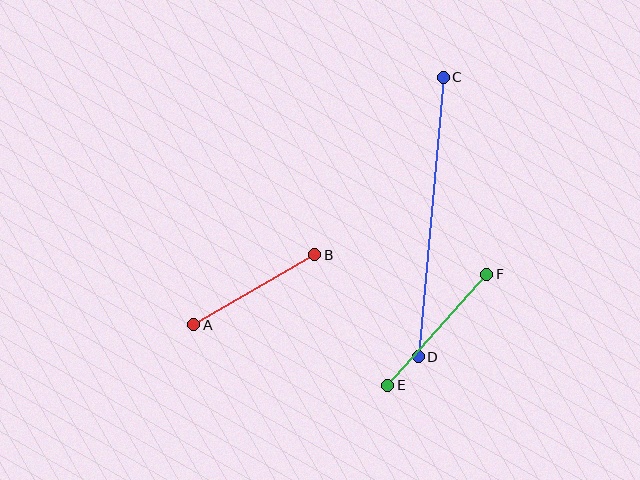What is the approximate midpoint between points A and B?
The midpoint is at approximately (254, 290) pixels.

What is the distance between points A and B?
The distance is approximately 140 pixels.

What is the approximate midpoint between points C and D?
The midpoint is at approximately (431, 217) pixels.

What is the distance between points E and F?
The distance is approximately 149 pixels.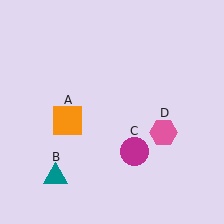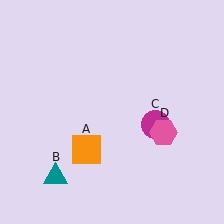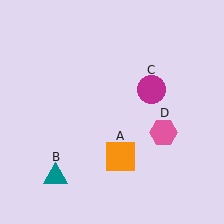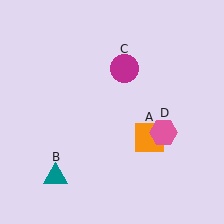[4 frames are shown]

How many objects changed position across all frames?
2 objects changed position: orange square (object A), magenta circle (object C).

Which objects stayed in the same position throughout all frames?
Teal triangle (object B) and pink hexagon (object D) remained stationary.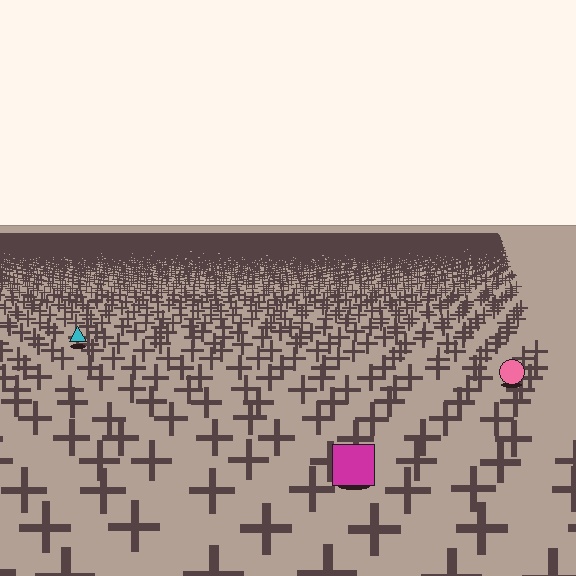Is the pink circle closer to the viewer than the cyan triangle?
Yes. The pink circle is closer — you can tell from the texture gradient: the ground texture is coarser near it.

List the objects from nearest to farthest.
From nearest to farthest: the magenta square, the pink circle, the cyan triangle.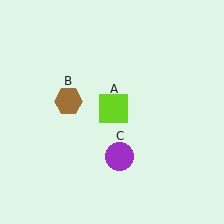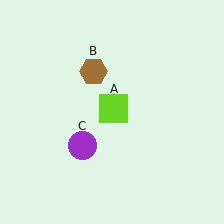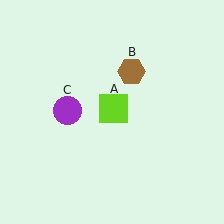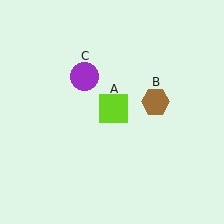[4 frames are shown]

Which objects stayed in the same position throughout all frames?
Lime square (object A) remained stationary.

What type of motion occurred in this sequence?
The brown hexagon (object B), purple circle (object C) rotated clockwise around the center of the scene.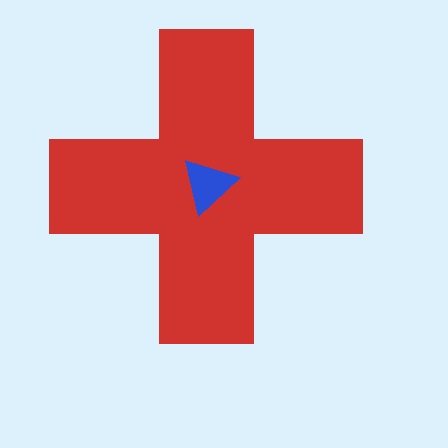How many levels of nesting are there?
2.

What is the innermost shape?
The blue triangle.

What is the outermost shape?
The red cross.